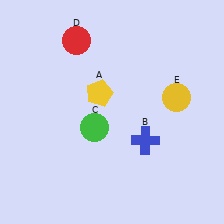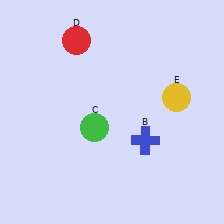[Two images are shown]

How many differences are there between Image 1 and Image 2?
There is 1 difference between the two images.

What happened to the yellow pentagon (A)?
The yellow pentagon (A) was removed in Image 2. It was in the top-left area of Image 1.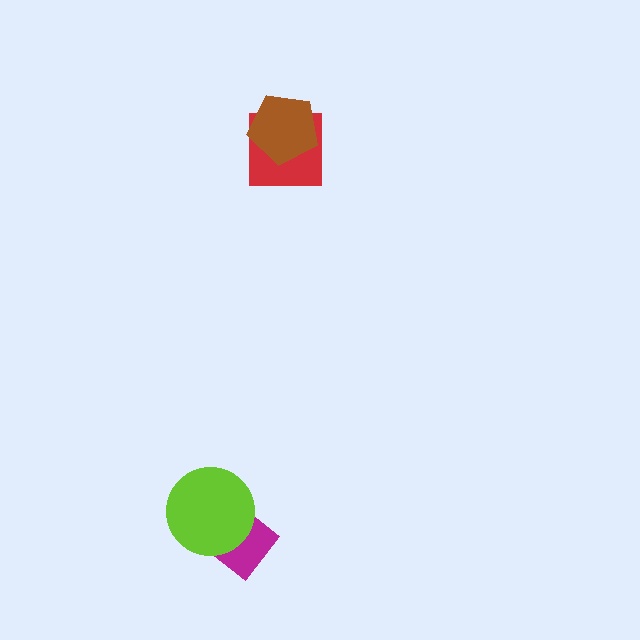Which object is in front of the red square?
The brown pentagon is in front of the red square.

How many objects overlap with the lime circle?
1 object overlaps with the lime circle.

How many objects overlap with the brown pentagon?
1 object overlaps with the brown pentagon.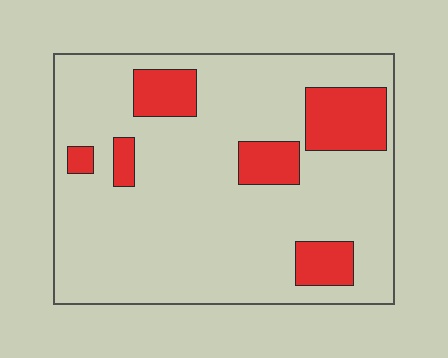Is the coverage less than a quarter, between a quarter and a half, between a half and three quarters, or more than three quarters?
Less than a quarter.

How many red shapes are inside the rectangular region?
6.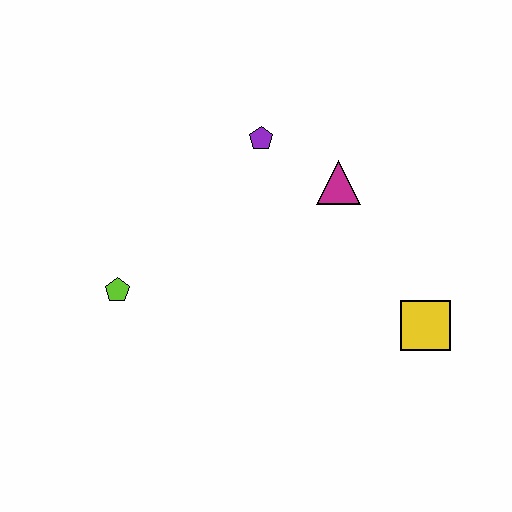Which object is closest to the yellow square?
The magenta triangle is closest to the yellow square.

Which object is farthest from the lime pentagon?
The yellow square is farthest from the lime pentagon.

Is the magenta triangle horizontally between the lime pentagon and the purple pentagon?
No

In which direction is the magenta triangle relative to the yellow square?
The magenta triangle is above the yellow square.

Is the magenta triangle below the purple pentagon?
Yes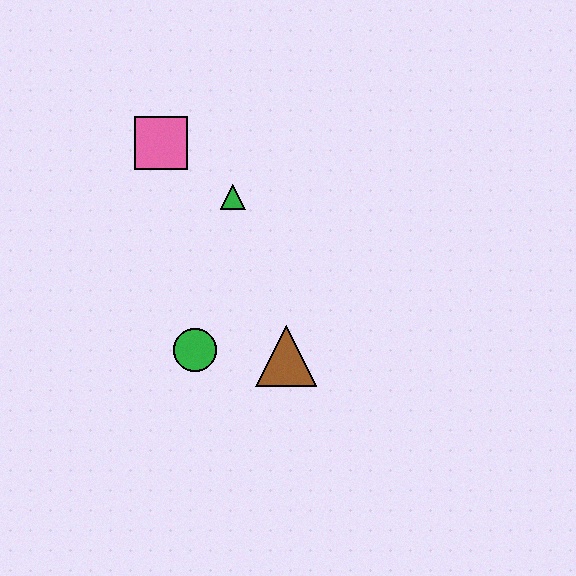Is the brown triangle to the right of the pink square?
Yes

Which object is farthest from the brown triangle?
The pink square is farthest from the brown triangle.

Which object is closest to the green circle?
The brown triangle is closest to the green circle.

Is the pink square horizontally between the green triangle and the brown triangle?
No